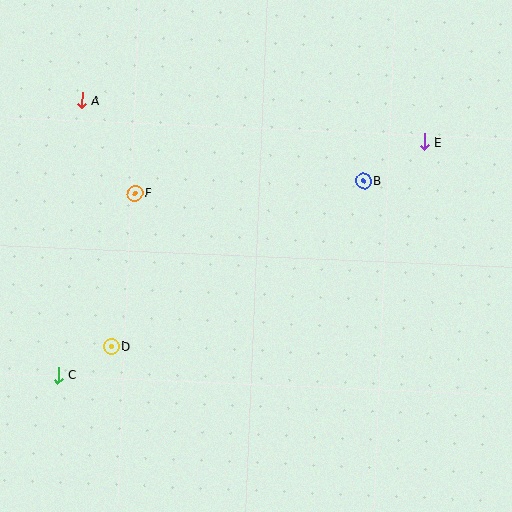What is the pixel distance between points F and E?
The distance between F and E is 294 pixels.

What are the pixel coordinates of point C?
Point C is at (58, 375).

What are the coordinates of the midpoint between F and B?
The midpoint between F and B is at (249, 187).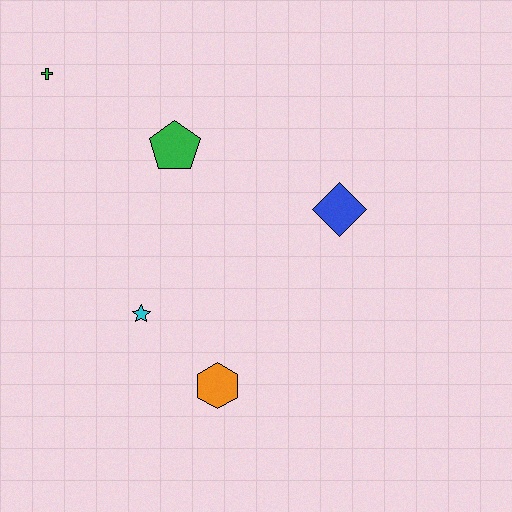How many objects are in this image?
There are 5 objects.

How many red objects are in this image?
There are no red objects.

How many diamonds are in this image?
There is 1 diamond.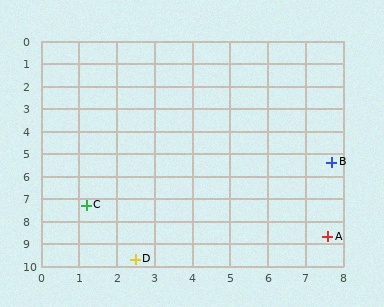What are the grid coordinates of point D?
Point D is at approximately (2.5, 9.7).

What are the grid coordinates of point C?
Point C is at approximately (1.2, 7.3).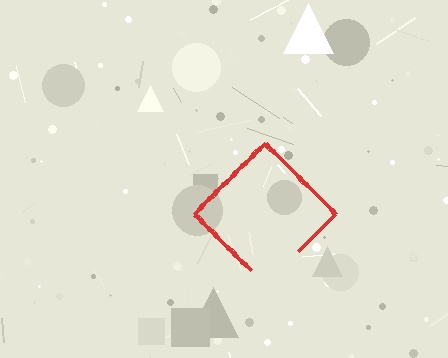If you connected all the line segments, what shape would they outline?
They would outline a diamond.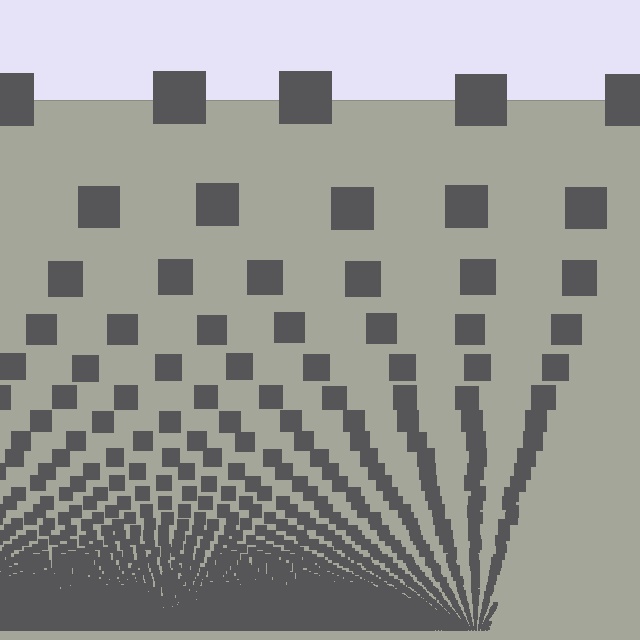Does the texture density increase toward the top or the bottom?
Density increases toward the bottom.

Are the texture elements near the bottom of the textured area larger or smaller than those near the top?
Smaller. The gradient is inverted — elements near the bottom are smaller and denser.